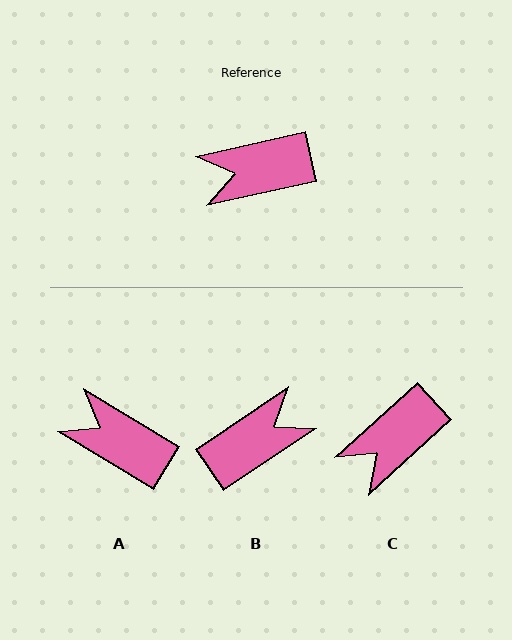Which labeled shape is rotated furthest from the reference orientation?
B, about 159 degrees away.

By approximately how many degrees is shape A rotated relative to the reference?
Approximately 44 degrees clockwise.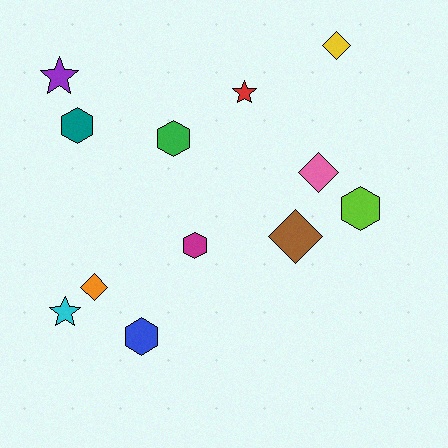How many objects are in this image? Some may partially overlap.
There are 12 objects.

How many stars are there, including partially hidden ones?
There are 3 stars.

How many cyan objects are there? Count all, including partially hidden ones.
There is 1 cyan object.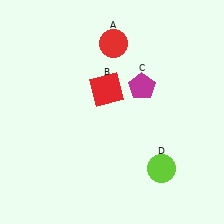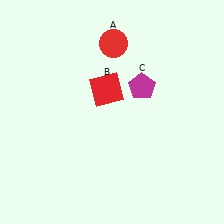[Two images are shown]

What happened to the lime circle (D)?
The lime circle (D) was removed in Image 2. It was in the bottom-right area of Image 1.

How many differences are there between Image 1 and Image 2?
There is 1 difference between the two images.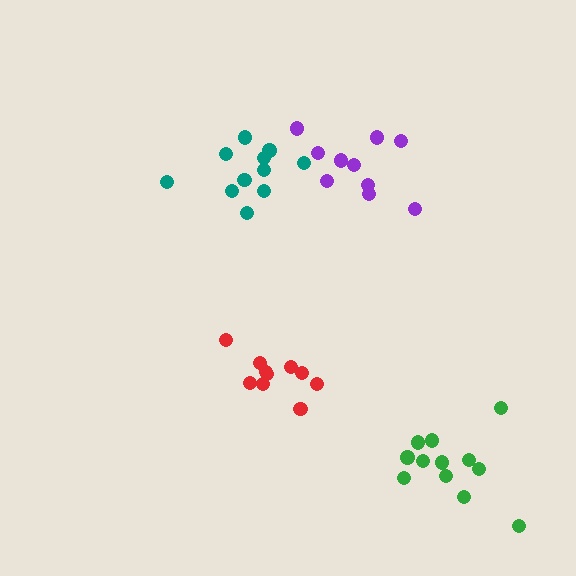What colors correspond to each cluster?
The clusters are colored: purple, teal, red, green.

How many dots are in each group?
Group 1: 10 dots, Group 2: 11 dots, Group 3: 10 dots, Group 4: 12 dots (43 total).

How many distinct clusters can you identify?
There are 4 distinct clusters.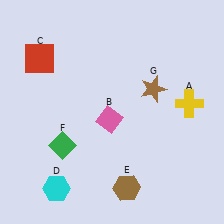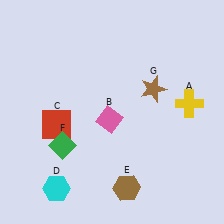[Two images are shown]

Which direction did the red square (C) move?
The red square (C) moved down.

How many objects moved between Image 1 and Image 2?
1 object moved between the two images.